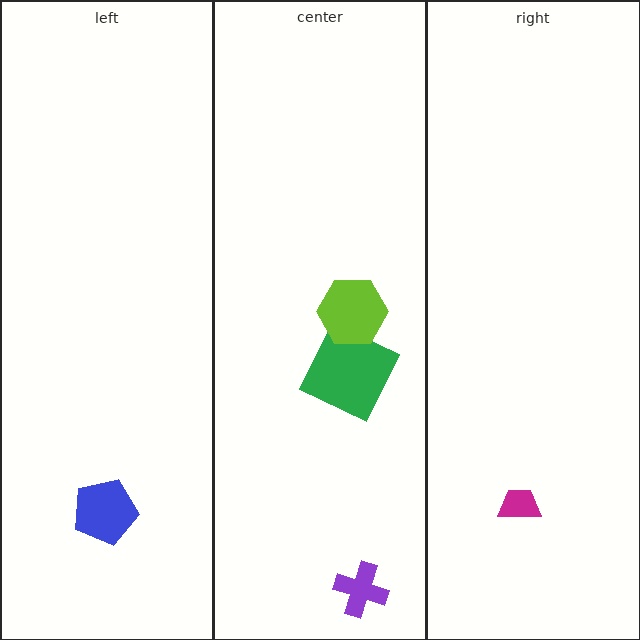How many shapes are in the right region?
1.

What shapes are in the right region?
The magenta trapezoid.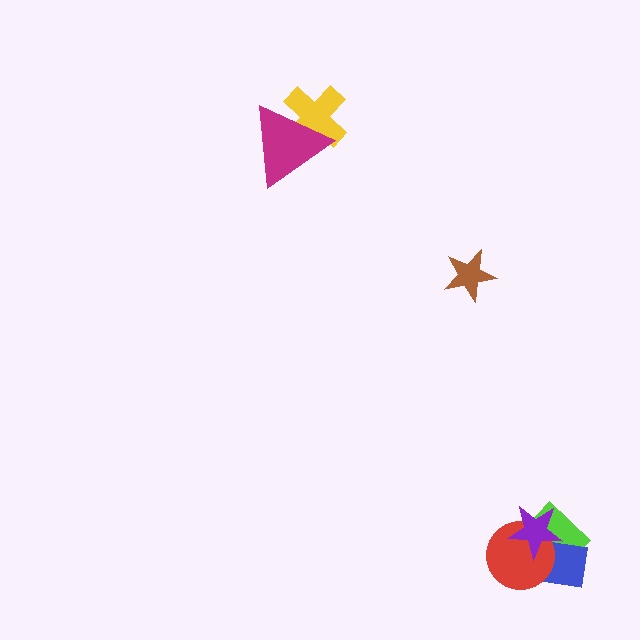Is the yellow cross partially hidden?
Yes, it is partially covered by another shape.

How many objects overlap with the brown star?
0 objects overlap with the brown star.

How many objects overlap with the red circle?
3 objects overlap with the red circle.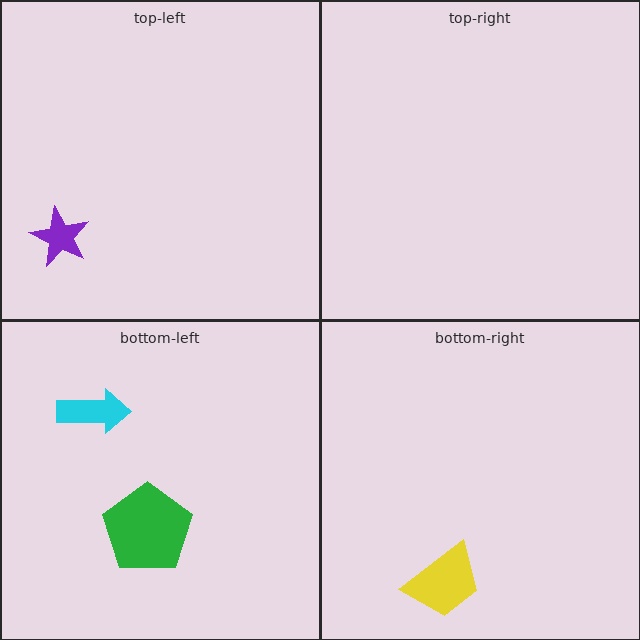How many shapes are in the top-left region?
1.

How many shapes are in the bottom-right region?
1.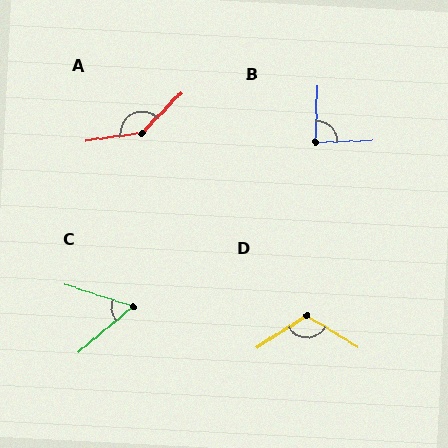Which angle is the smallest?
C, at approximately 57 degrees.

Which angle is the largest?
A, at approximately 142 degrees.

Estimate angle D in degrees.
Approximately 117 degrees.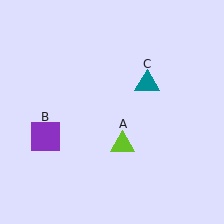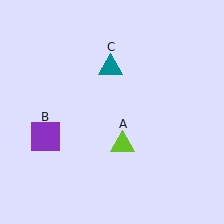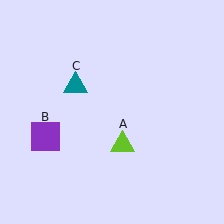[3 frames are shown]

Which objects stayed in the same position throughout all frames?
Lime triangle (object A) and purple square (object B) remained stationary.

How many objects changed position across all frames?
1 object changed position: teal triangle (object C).